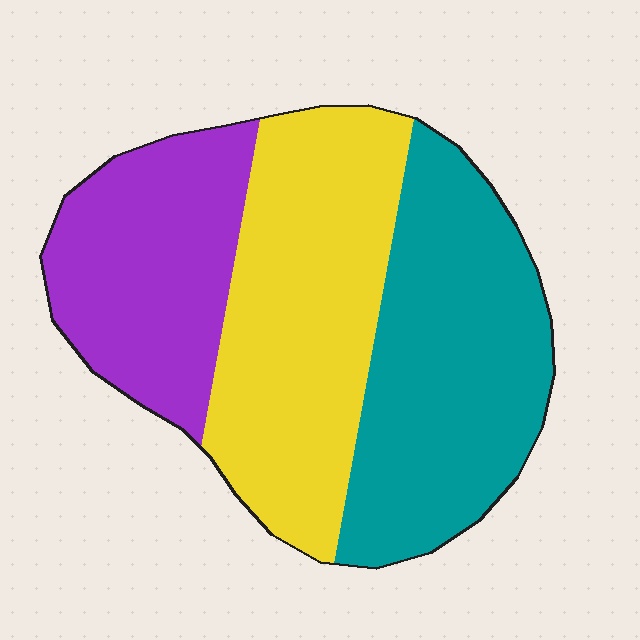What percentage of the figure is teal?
Teal covers 36% of the figure.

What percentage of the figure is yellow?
Yellow takes up between a quarter and a half of the figure.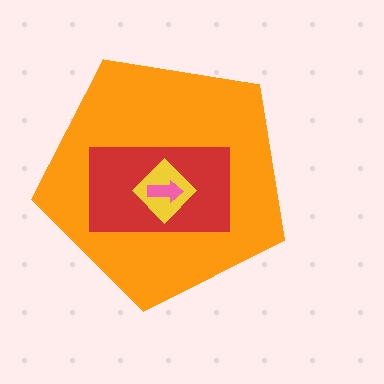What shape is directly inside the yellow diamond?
The pink arrow.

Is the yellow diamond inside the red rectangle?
Yes.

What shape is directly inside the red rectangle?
The yellow diamond.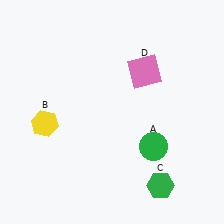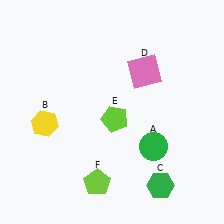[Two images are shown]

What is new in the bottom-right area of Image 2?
A lime pentagon (E) was added in the bottom-right area of Image 2.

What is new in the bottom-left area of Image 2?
A lime pentagon (F) was added in the bottom-left area of Image 2.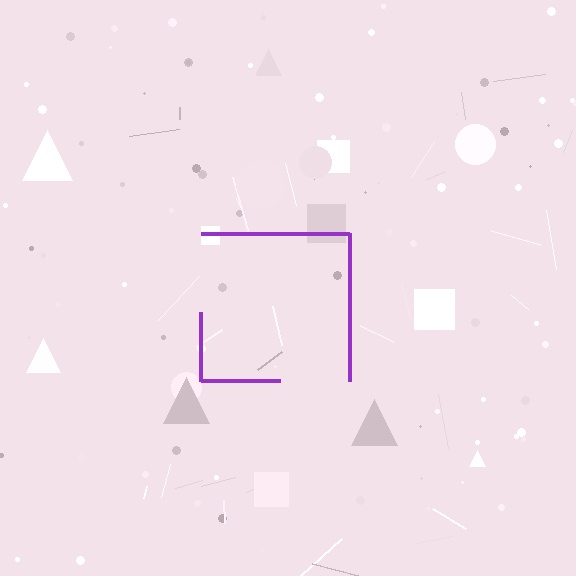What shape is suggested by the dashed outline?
The dashed outline suggests a square.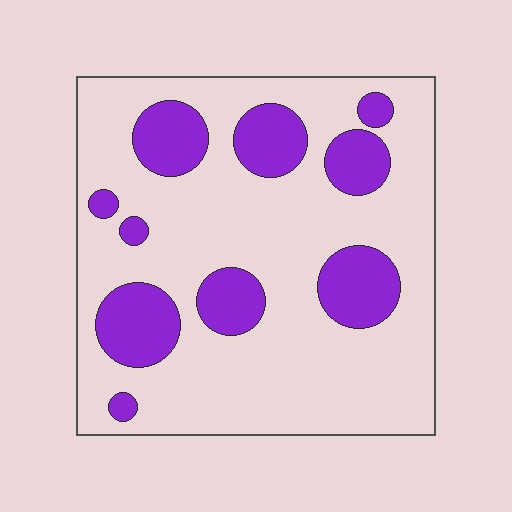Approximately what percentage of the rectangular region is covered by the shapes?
Approximately 25%.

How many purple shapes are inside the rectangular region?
10.